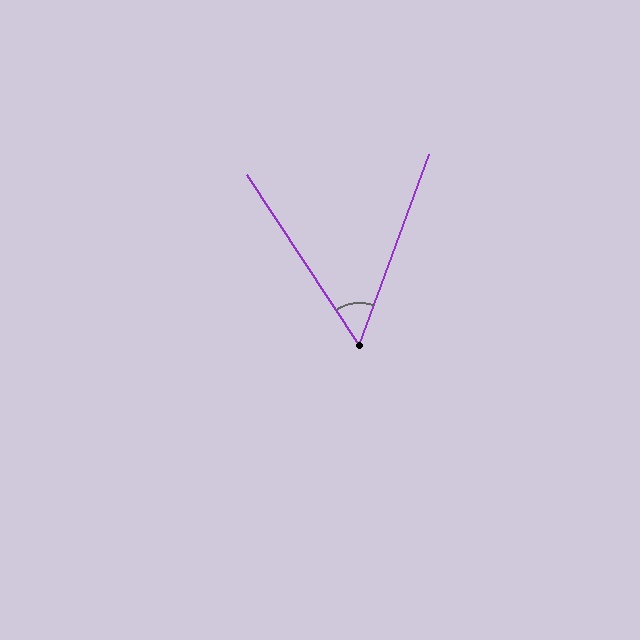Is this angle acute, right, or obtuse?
It is acute.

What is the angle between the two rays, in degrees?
Approximately 53 degrees.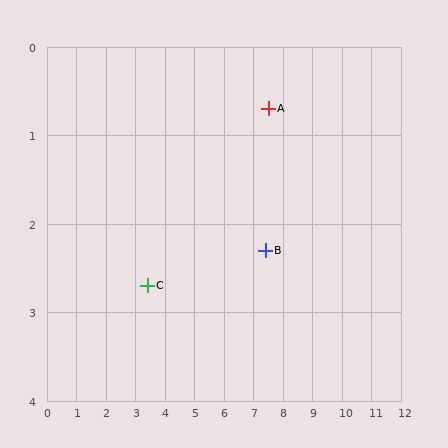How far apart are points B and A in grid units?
Points B and A are about 1.6 grid units apart.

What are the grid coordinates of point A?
Point A is at approximately (7.5, 0.7).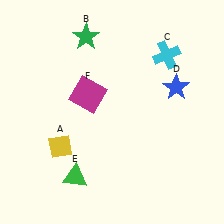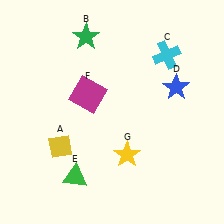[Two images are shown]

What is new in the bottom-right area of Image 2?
A yellow star (G) was added in the bottom-right area of Image 2.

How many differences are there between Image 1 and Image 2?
There is 1 difference between the two images.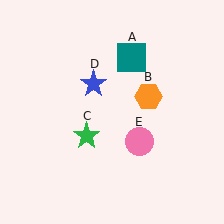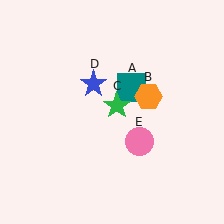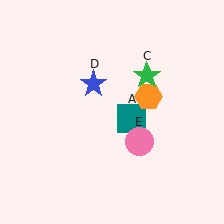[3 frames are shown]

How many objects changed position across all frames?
2 objects changed position: teal square (object A), green star (object C).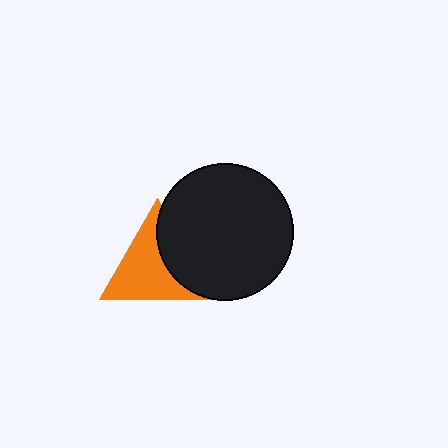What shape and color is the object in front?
The object in front is a black circle.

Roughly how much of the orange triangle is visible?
About half of it is visible (roughly 64%).